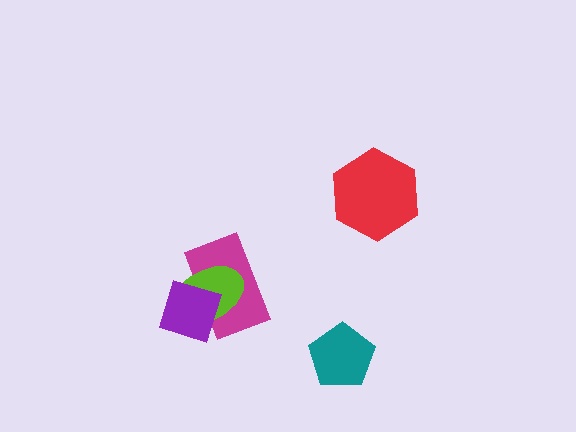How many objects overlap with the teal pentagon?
0 objects overlap with the teal pentagon.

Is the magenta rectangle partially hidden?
Yes, it is partially covered by another shape.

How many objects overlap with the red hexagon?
0 objects overlap with the red hexagon.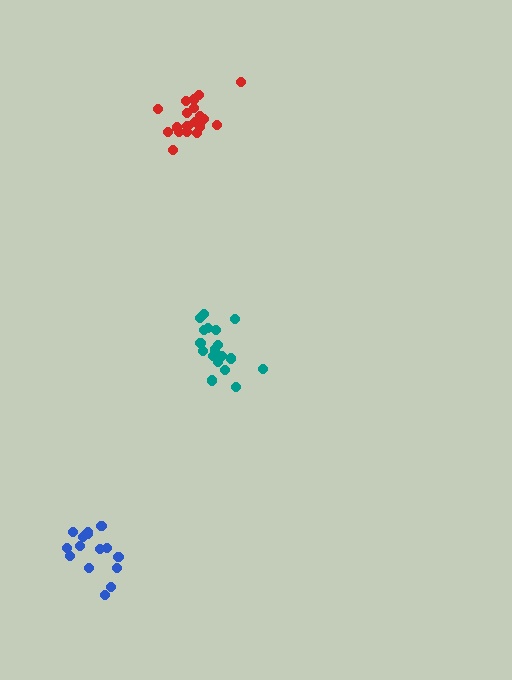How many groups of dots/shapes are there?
There are 3 groups.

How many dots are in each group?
Group 1: 19 dots, Group 2: 17 dots, Group 3: 21 dots (57 total).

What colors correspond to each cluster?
The clusters are colored: teal, blue, red.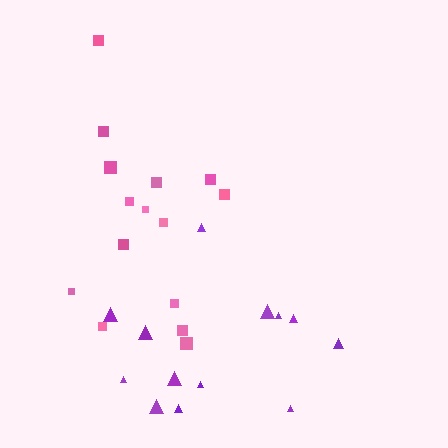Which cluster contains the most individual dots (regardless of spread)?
Pink (15).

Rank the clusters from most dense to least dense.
purple, pink.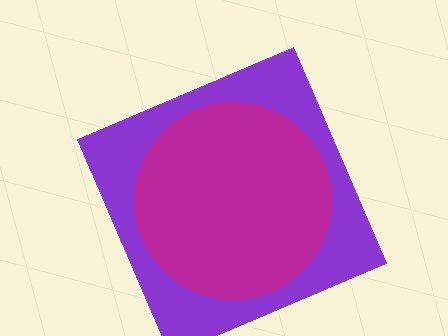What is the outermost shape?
The purple square.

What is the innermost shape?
The magenta circle.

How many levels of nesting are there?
2.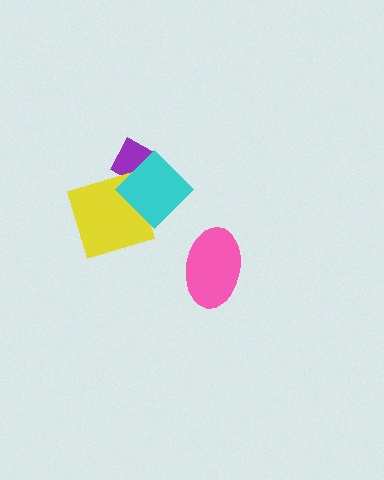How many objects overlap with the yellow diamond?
2 objects overlap with the yellow diamond.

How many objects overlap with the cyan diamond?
2 objects overlap with the cyan diamond.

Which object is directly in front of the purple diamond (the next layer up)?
The yellow diamond is directly in front of the purple diamond.